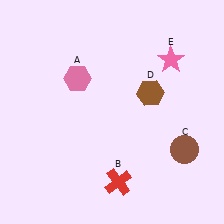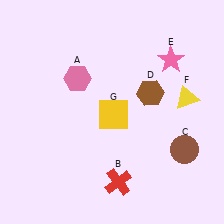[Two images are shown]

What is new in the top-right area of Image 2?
A yellow triangle (F) was added in the top-right area of Image 2.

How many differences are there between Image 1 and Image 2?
There are 2 differences between the two images.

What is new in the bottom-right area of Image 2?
A yellow square (G) was added in the bottom-right area of Image 2.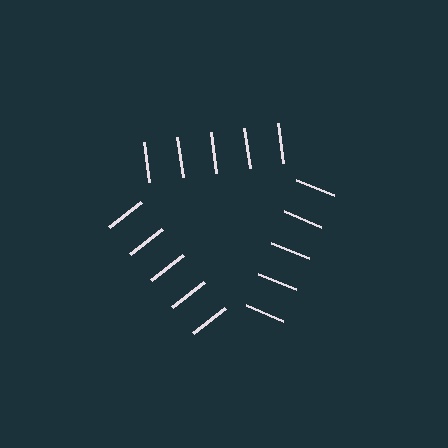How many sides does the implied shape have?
3 sides — the line-ends trace a triangle.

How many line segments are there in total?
15 — 5 along each of the 3 edges.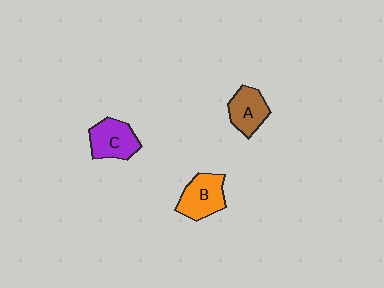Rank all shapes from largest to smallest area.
From largest to smallest: B (orange), C (purple), A (brown).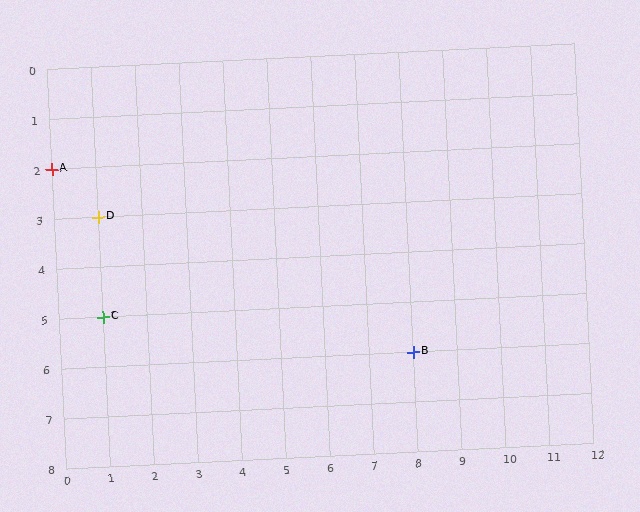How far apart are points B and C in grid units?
Points B and C are 7 columns and 1 row apart (about 7.1 grid units diagonally).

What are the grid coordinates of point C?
Point C is at grid coordinates (1, 5).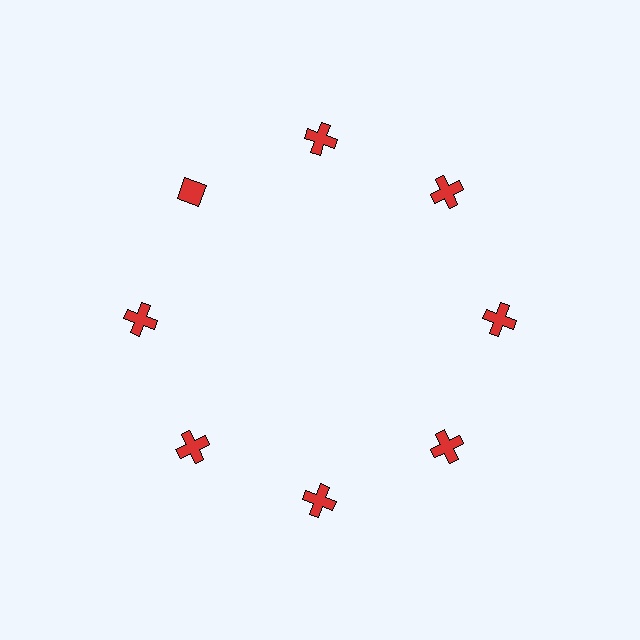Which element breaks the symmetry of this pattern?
The red diamond at roughly the 10 o'clock position breaks the symmetry. All other shapes are red crosses.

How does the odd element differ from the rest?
It has a different shape: diamond instead of cross.